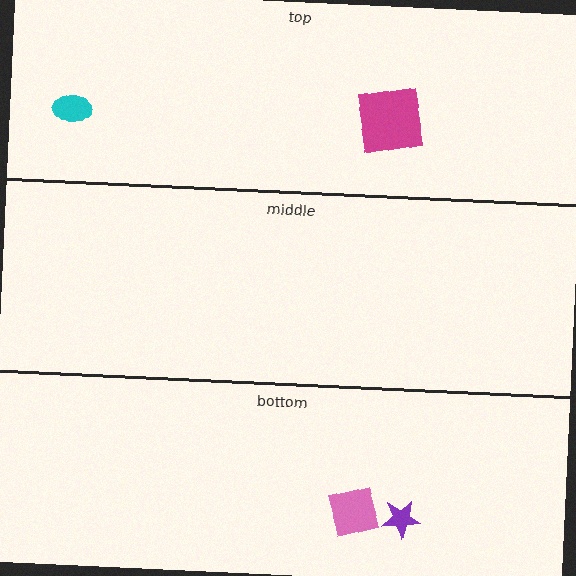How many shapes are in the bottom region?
2.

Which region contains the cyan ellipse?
The top region.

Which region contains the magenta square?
The top region.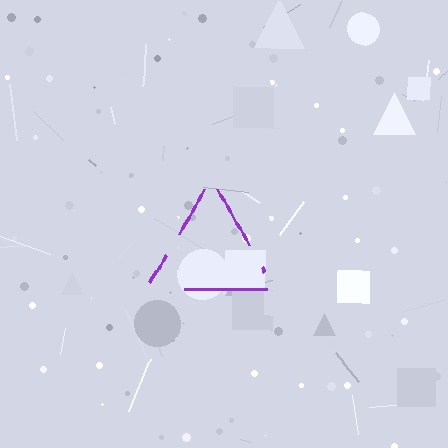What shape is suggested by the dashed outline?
The dashed outline suggests a triangle.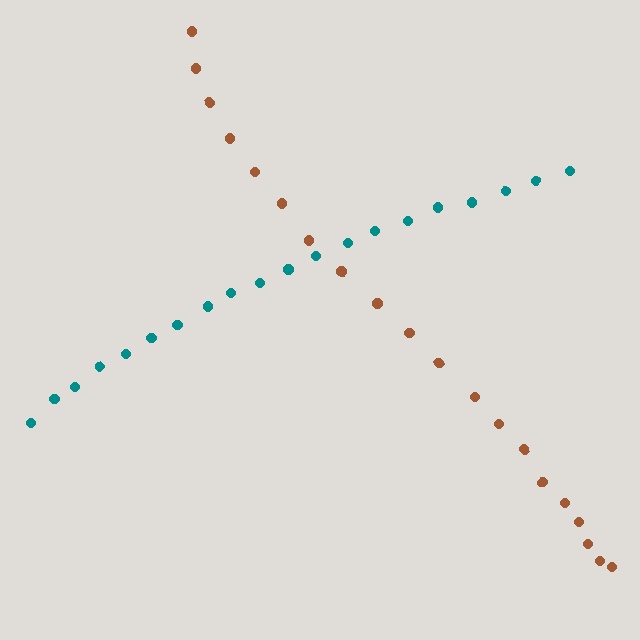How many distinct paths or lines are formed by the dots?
There are 2 distinct paths.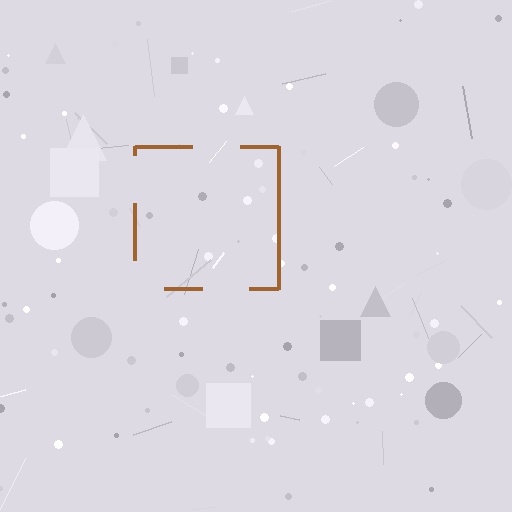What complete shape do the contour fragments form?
The contour fragments form a square.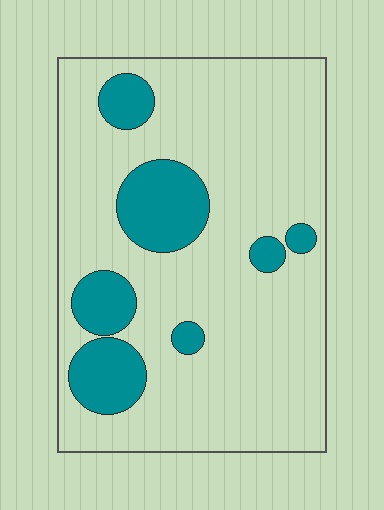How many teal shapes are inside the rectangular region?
7.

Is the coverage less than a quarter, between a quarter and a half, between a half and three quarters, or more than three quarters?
Less than a quarter.